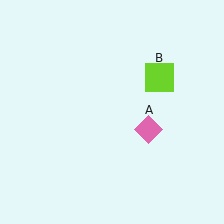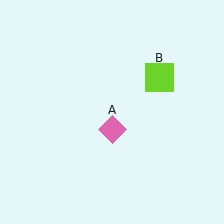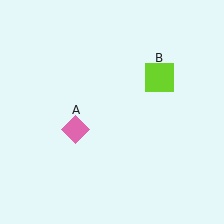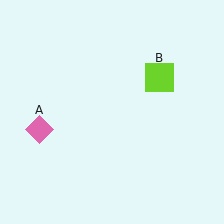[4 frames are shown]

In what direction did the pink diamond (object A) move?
The pink diamond (object A) moved left.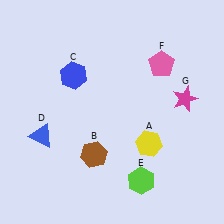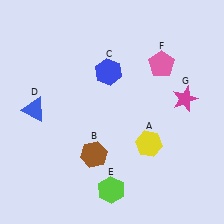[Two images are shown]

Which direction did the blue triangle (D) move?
The blue triangle (D) moved up.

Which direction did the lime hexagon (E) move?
The lime hexagon (E) moved left.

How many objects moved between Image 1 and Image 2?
3 objects moved between the two images.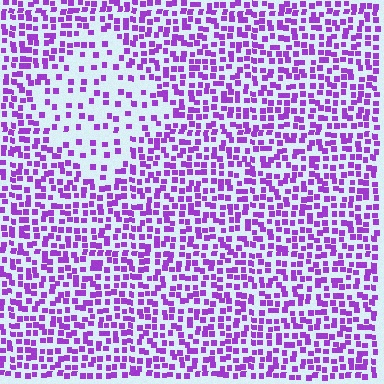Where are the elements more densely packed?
The elements are more densely packed outside the diamond boundary.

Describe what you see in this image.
The image contains small purple elements arranged at two different densities. A diamond-shaped region is visible where the elements are less densely packed than the surrounding area.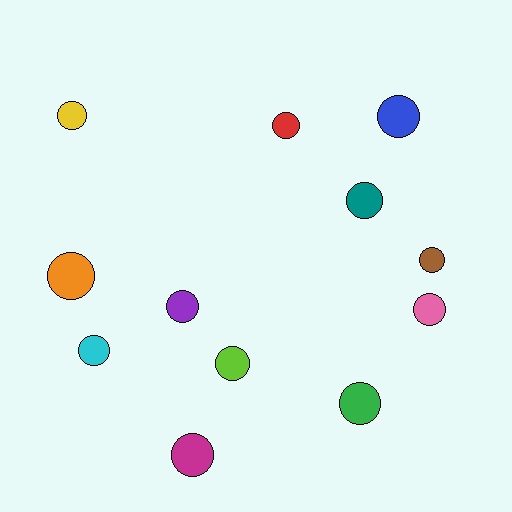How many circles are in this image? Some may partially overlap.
There are 12 circles.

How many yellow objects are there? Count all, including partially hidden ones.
There is 1 yellow object.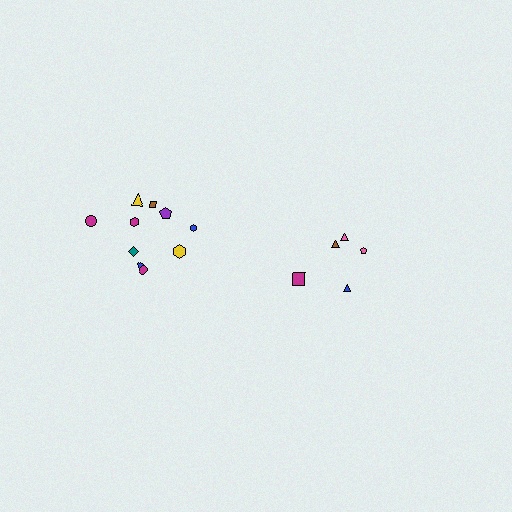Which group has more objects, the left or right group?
The left group.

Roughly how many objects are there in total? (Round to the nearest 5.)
Roughly 15 objects in total.